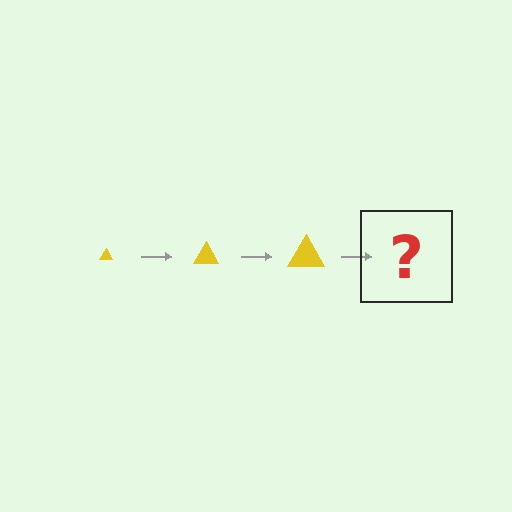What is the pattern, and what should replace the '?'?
The pattern is that the triangle gets progressively larger each step. The '?' should be a yellow triangle, larger than the previous one.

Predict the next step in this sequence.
The next step is a yellow triangle, larger than the previous one.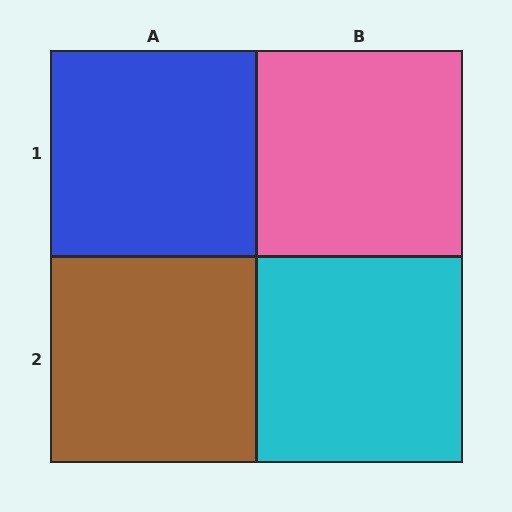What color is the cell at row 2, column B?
Cyan.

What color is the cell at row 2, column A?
Brown.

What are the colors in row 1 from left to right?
Blue, pink.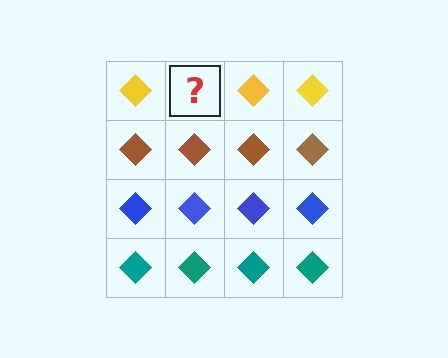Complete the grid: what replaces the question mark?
The question mark should be replaced with a yellow diamond.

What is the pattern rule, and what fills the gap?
The rule is that each row has a consistent color. The gap should be filled with a yellow diamond.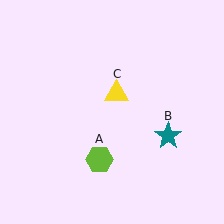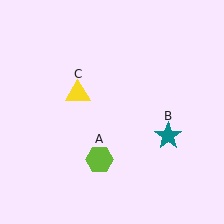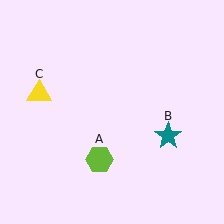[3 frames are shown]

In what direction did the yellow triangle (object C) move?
The yellow triangle (object C) moved left.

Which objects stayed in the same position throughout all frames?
Lime hexagon (object A) and teal star (object B) remained stationary.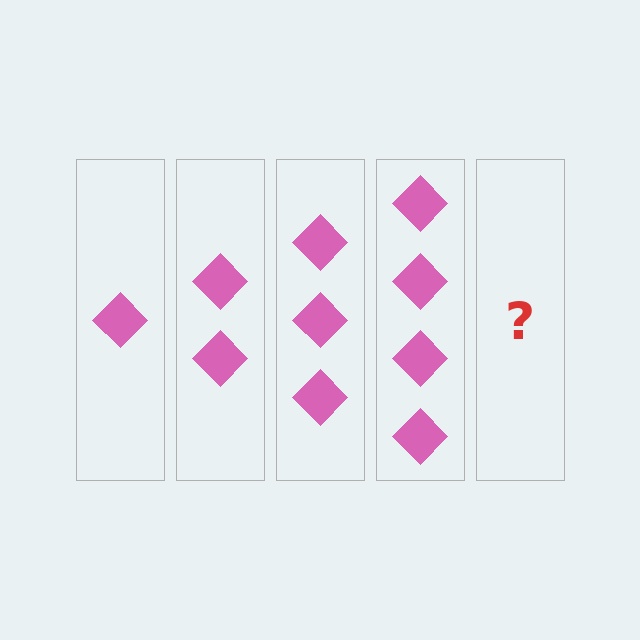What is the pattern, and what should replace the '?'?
The pattern is that each step adds one more diamond. The '?' should be 5 diamonds.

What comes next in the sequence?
The next element should be 5 diamonds.